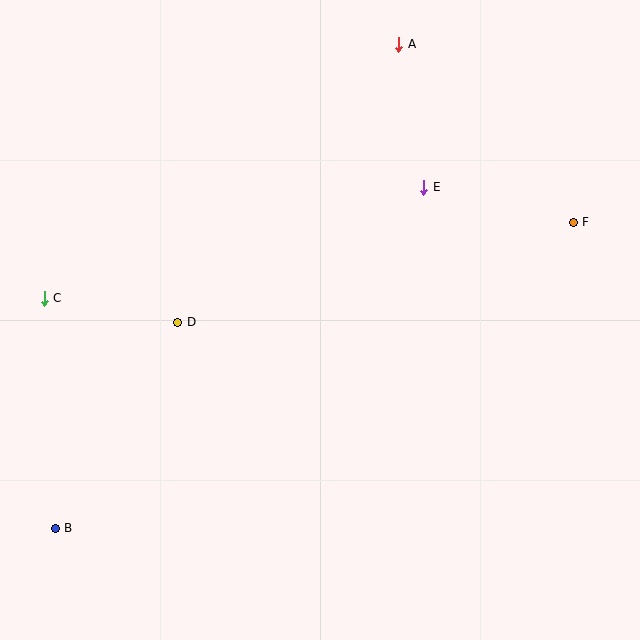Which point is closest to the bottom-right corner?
Point F is closest to the bottom-right corner.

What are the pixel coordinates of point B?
Point B is at (55, 528).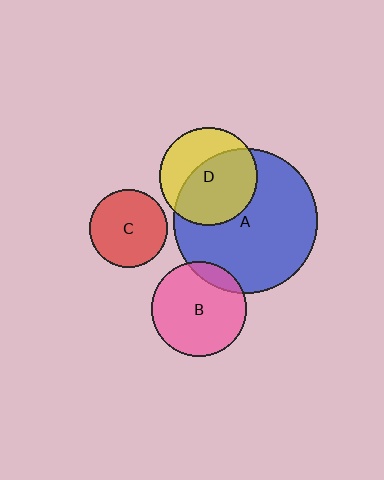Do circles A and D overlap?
Yes.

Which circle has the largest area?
Circle A (blue).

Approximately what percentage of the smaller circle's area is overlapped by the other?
Approximately 60%.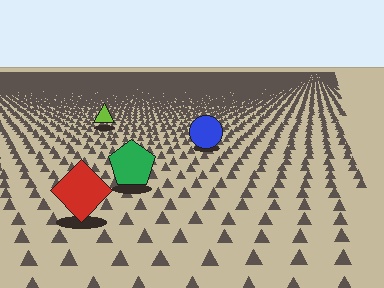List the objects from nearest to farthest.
From nearest to farthest: the red diamond, the green pentagon, the blue circle, the lime triangle.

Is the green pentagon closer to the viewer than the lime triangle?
Yes. The green pentagon is closer — you can tell from the texture gradient: the ground texture is coarser near it.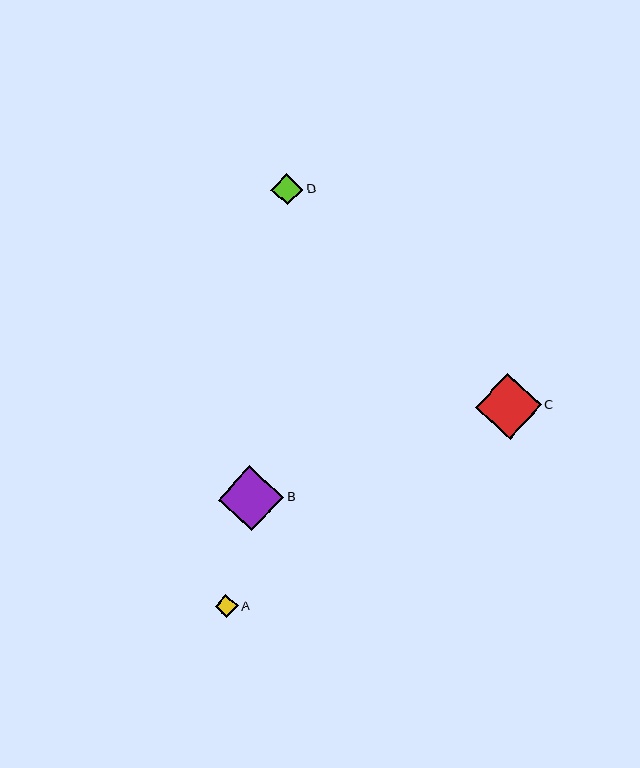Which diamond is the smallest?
Diamond A is the smallest with a size of approximately 23 pixels.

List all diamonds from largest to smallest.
From largest to smallest: C, B, D, A.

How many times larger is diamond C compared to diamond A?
Diamond C is approximately 2.9 times the size of diamond A.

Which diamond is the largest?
Diamond C is the largest with a size of approximately 66 pixels.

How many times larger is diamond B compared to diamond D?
Diamond B is approximately 2.1 times the size of diamond D.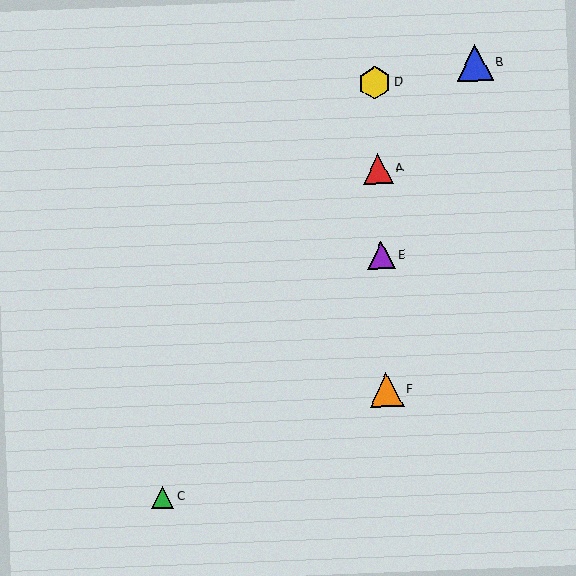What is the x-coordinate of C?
Object C is at x≈163.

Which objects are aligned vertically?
Objects A, D, E, F are aligned vertically.